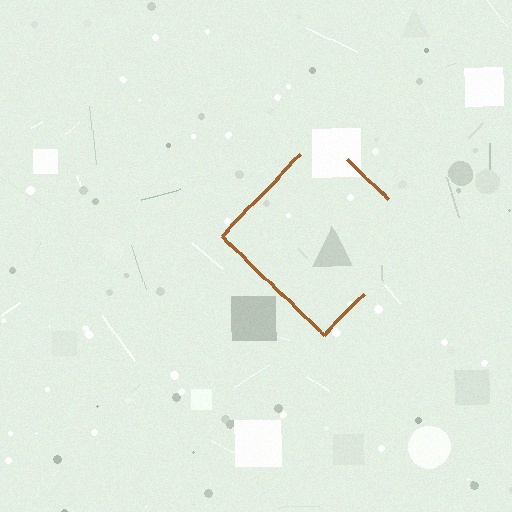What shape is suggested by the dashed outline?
The dashed outline suggests a diamond.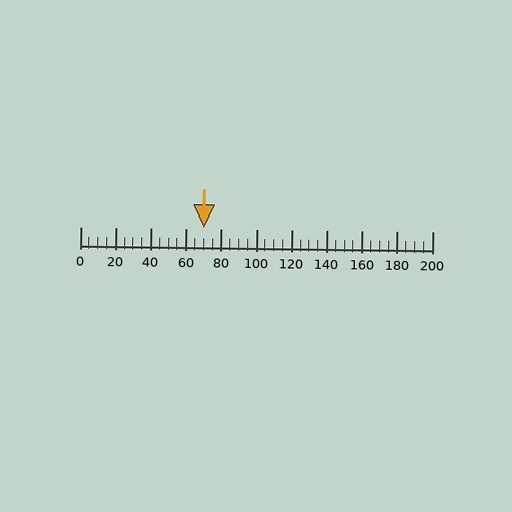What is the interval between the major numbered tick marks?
The major tick marks are spaced 20 units apart.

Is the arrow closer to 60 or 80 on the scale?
The arrow is closer to 80.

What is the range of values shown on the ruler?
The ruler shows values from 0 to 200.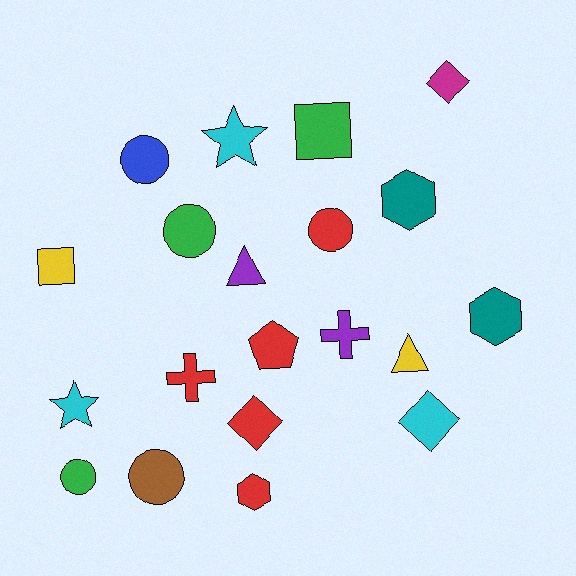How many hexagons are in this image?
There are 3 hexagons.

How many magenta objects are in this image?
There is 1 magenta object.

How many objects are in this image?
There are 20 objects.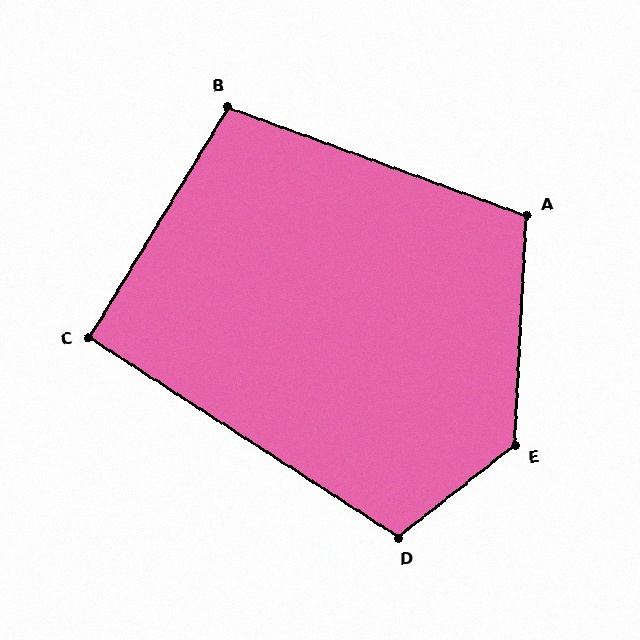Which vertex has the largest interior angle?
E, at approximately 131 degrees.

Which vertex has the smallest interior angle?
C, at approximately 92 degrees.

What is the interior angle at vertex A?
Approximately 107 degrees (obtuse).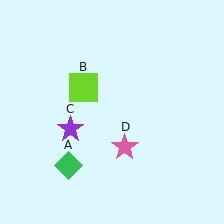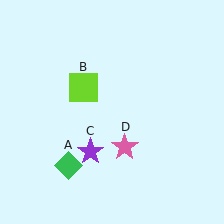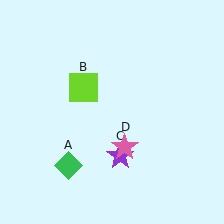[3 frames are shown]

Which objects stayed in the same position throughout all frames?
Green diamond (object A) and lime square (object B) and pink star (object D) remained stationary.